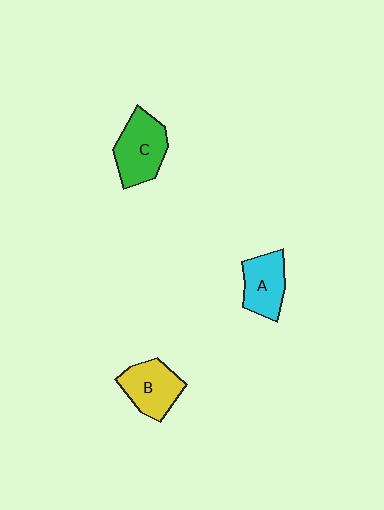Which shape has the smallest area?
Shape A (cyan).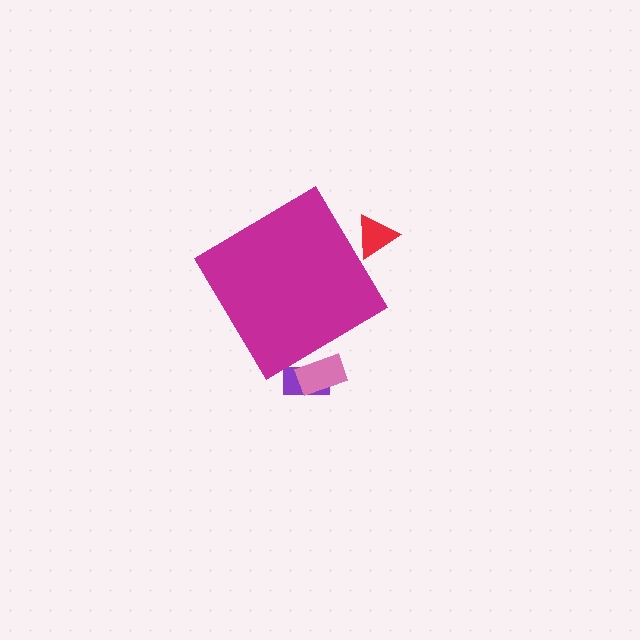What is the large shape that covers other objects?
A magenta diamond.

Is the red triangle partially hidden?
Yes, the red triangle is partially hidden behind the magenta diamond.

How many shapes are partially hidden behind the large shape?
3 shapes are partially hidden.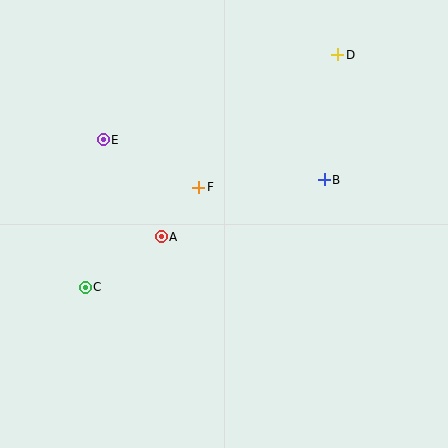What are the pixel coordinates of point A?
Point A is at (161, 237).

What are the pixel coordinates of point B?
Point B is at (324, 180).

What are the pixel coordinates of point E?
Point E is at (103, 140).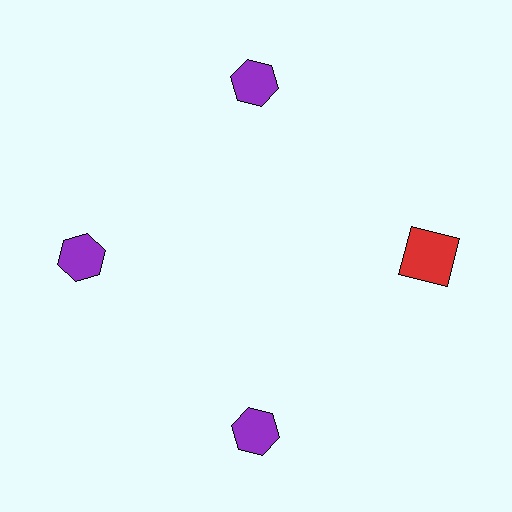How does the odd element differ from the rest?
It differs in both color (red instead of purple) and shape (square instead of hexagon).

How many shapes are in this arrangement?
There are 4 shapes arranged in a ring pattern.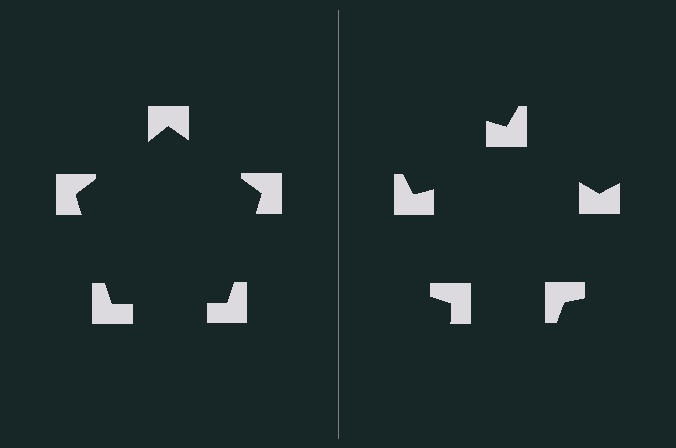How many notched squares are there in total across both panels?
10 — 5 on each side.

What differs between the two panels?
The notched squares are positioned identically on both sides; only the wedge orientations differ. On the left they align to a pentagon; on the right they are misaligned.